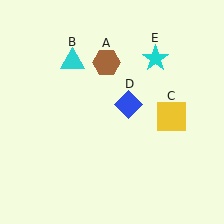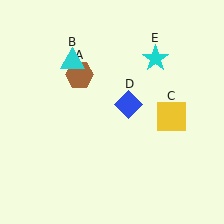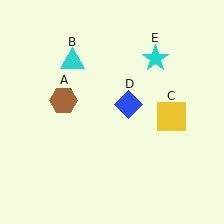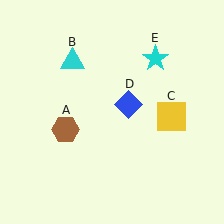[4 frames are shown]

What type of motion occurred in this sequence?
The brown hexagon (object A) rotated counterclockwise around the center of the scene.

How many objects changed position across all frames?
1 object changed position: brown hexagon (object A).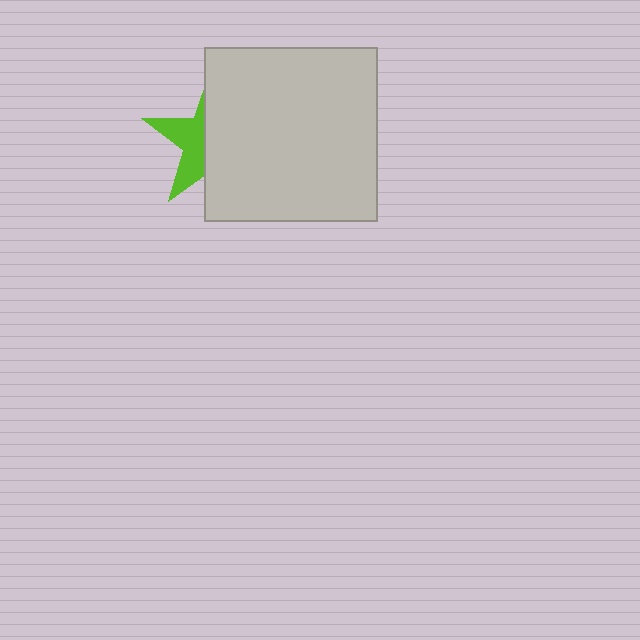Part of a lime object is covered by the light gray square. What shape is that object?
It is a star.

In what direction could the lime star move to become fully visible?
The lime star could move left. That would shift it out from behind the light gray square entirely.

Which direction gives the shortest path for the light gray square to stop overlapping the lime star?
Moving right gives the shortest separation.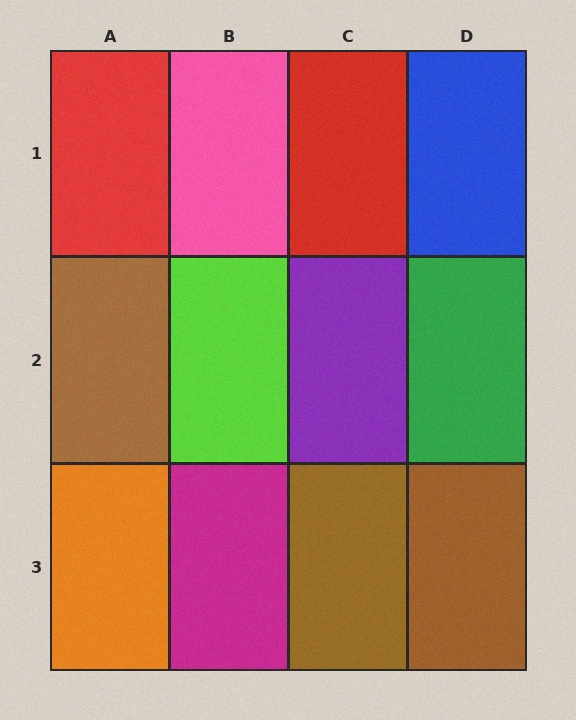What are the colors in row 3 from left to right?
Orange, magenta, brown, brown.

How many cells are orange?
1 cell is orange.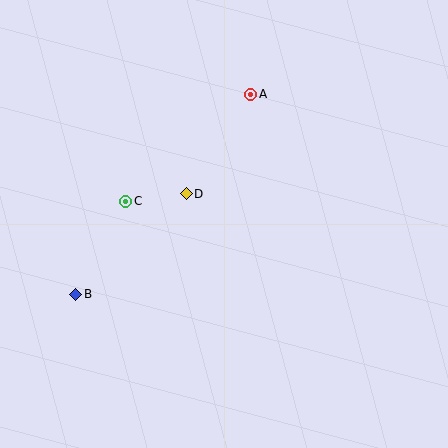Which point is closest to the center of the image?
Point D at (186, 194) is closest to the center.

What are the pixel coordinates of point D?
Point D is at (186, 194).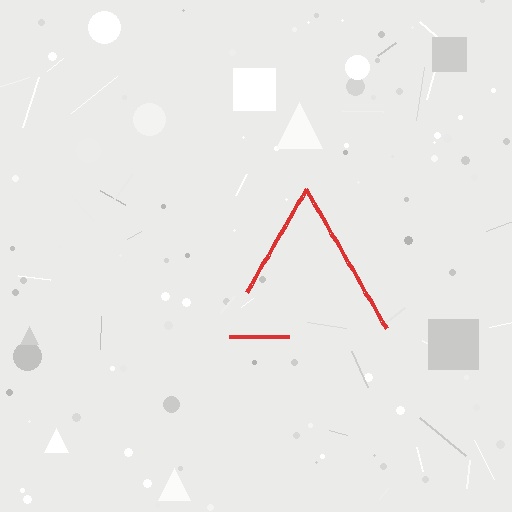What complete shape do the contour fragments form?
The contour fragments form a triangle.